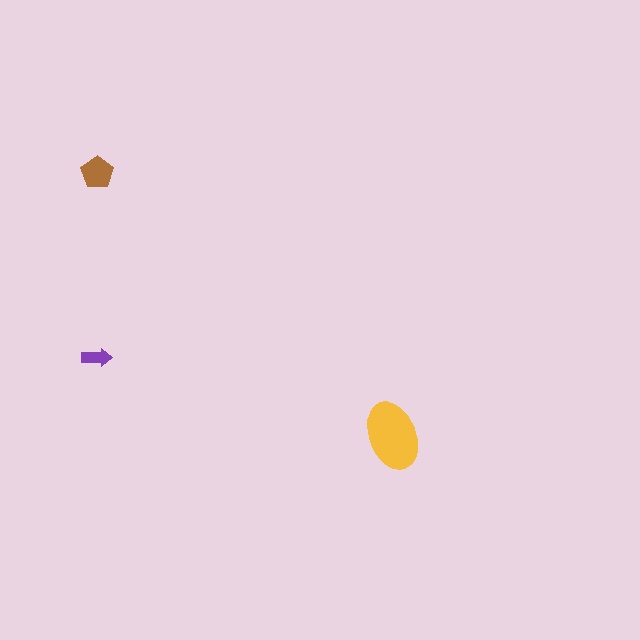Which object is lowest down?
The yellow ellipse is bottommost.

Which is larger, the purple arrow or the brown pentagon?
The brown pentagon.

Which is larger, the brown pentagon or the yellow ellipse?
The yellow ellipse.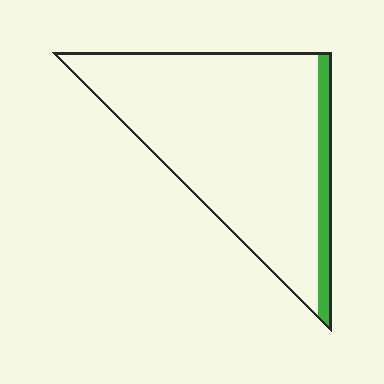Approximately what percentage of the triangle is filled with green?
Approximately 10%.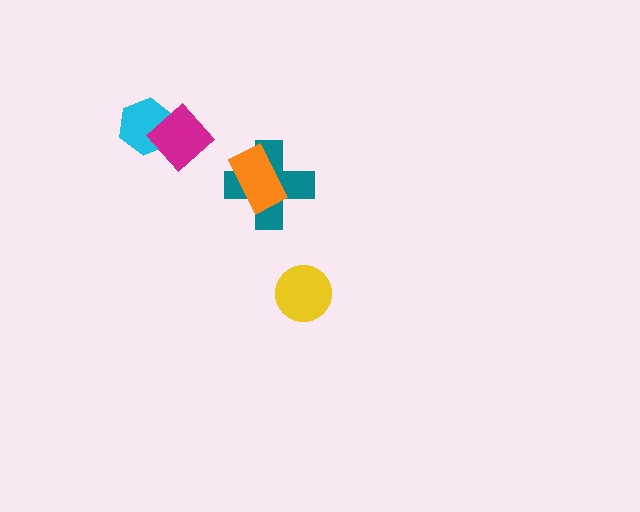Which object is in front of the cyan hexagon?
The magenta diamond is in front of the cyan hexagon.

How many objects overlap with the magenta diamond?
1 object overlaps with the magenta diamond.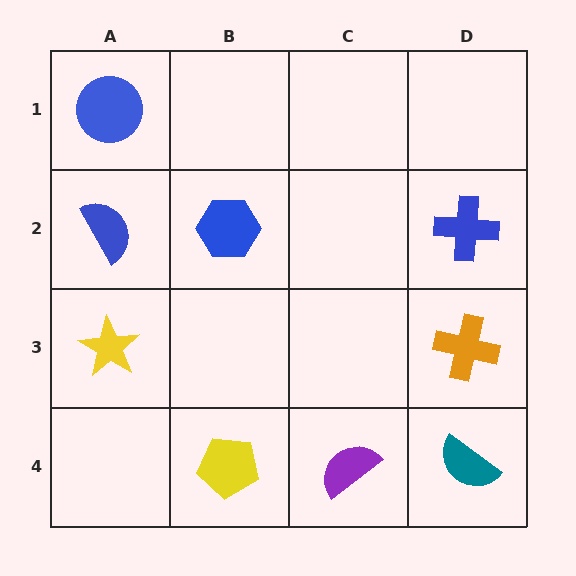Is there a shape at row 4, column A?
No, that cell is empty.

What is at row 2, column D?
A blue cross.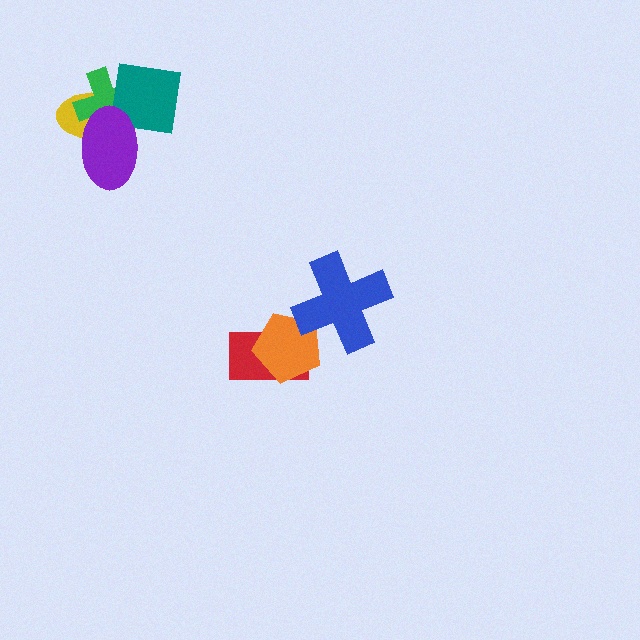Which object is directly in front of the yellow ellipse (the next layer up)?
The green cross is directly in front of the yellow ellipse.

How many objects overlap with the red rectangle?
1 object overlaps with the red rectangle.